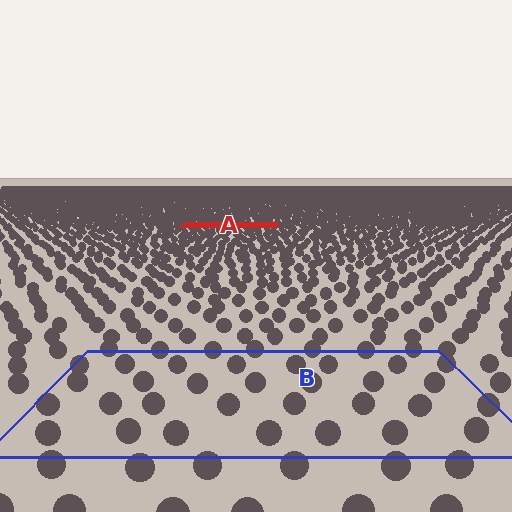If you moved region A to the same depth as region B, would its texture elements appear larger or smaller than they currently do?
They would appear larger. At a closer depth, the same texture elements are projected at a bigger on-screen size.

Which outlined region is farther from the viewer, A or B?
Region A is farther from the viewer — the texture elements inside it appear smaller and more densely packed.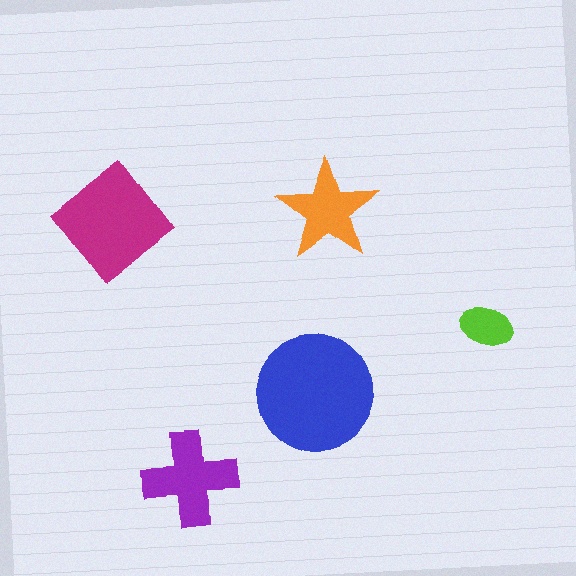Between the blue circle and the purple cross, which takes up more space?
The blue circle.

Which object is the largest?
The blue circle.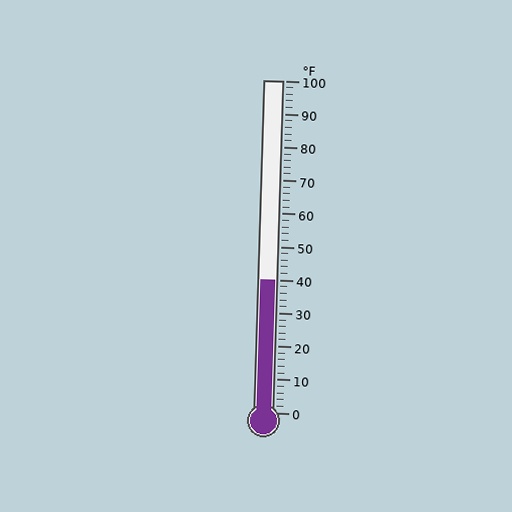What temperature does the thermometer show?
The thermometer shows approximately 40°F.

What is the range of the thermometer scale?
The thermometer scale ranges from 0°F to 100°F.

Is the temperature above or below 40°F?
The temperature is at 40°F.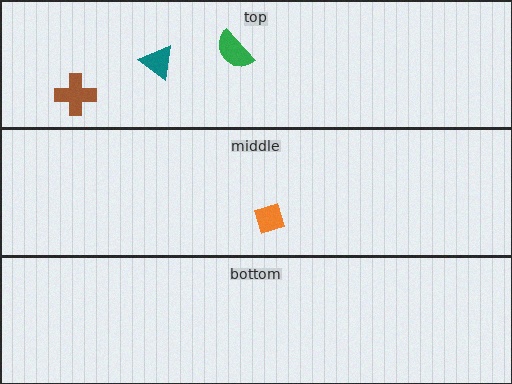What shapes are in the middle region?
The orange diamond.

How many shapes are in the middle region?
1.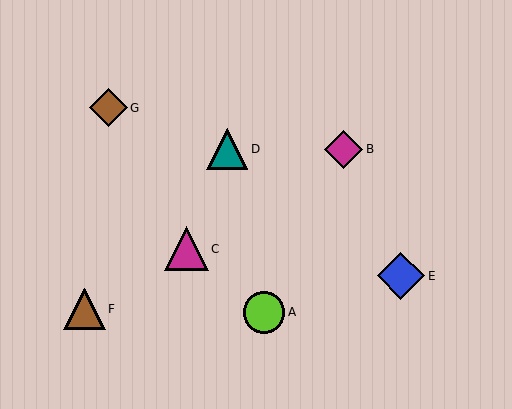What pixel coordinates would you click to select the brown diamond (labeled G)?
Click at (108, 108) to select the brown diamond G.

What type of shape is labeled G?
Shape G is a brown diamond.